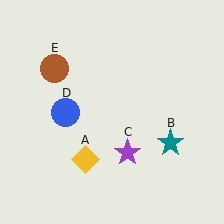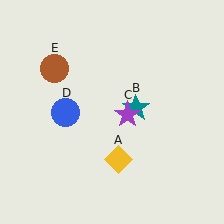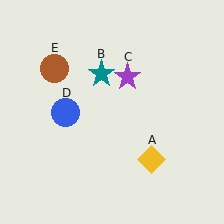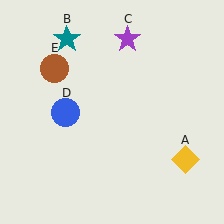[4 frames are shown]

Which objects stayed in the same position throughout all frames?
Blue circle (object D) and brown circle (object E) remained stationary.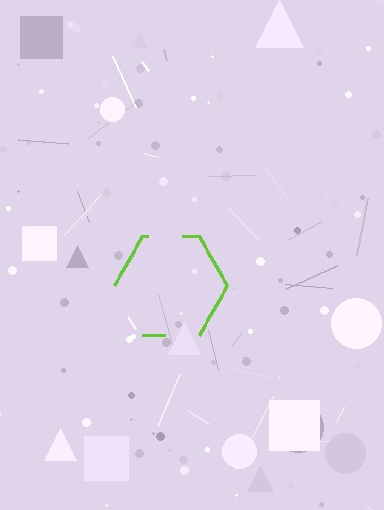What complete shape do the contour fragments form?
The contour fragments form a hexagon.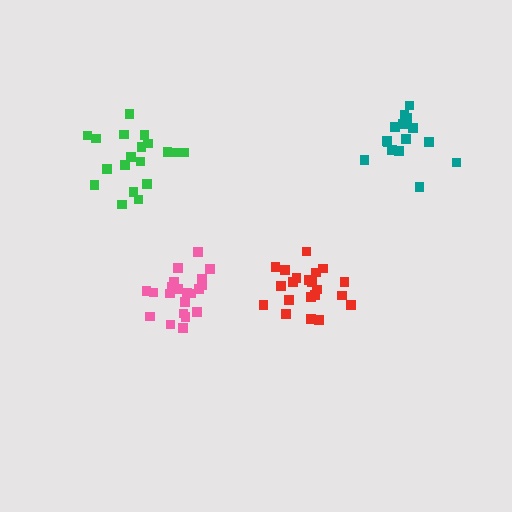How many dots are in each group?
Group 1: 15 dots, Group 2: 19 dots, Group 3: 21 dots, Group 4: 21 dots (76 total).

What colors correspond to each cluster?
The clusters are colored: teal, green, pink, red.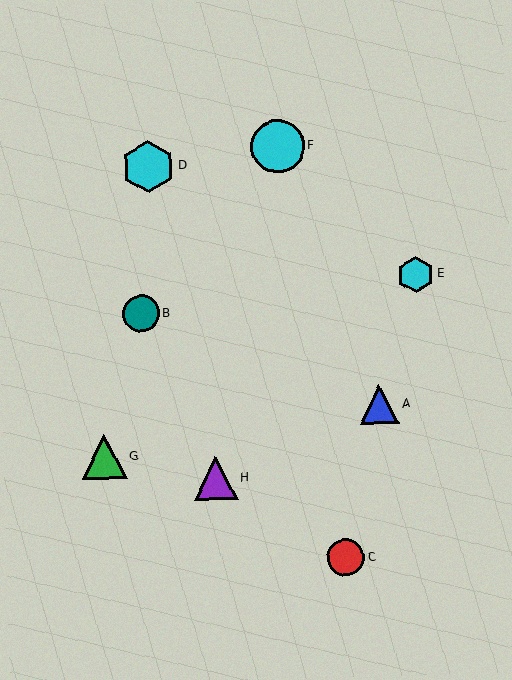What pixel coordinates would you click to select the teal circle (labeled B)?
Click at (141, 314) to select the teal circle B.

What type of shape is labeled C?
Shape C is a red circle.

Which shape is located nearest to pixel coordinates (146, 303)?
The teal circle (labeled B) at (141, 314) is nearest to that location.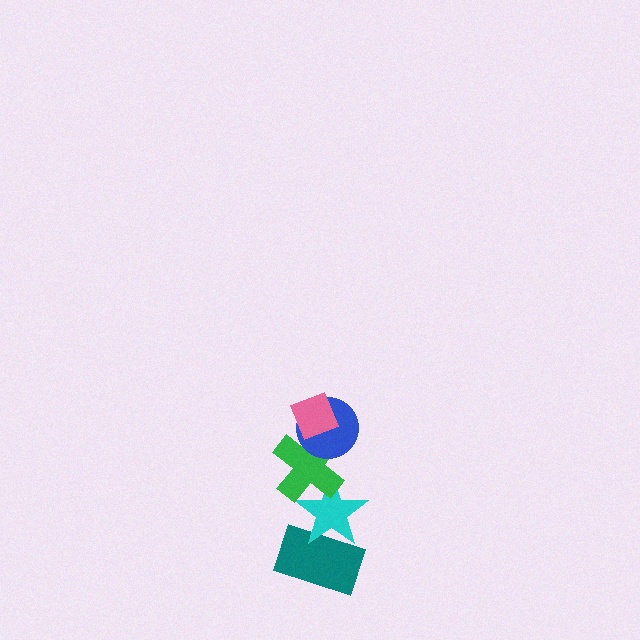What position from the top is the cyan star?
The cyan star is 4th from the top.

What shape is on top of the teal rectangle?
The cyan star is on top of the teal rectangle.